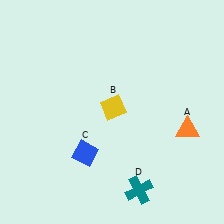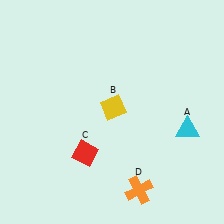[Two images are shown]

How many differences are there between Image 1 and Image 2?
There are 3 differences between the two images.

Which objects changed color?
A changed from orange to cyan. C changed from blue to red. D changed from teal to orange.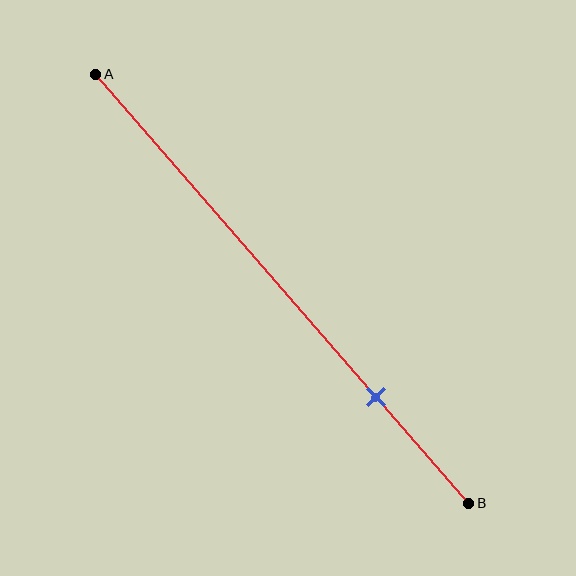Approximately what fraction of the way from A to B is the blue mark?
The blue mark is approximately 75% of the way from A to B.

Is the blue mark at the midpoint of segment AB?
No, the mark is at about 75% from A, not at the 50% midpoint.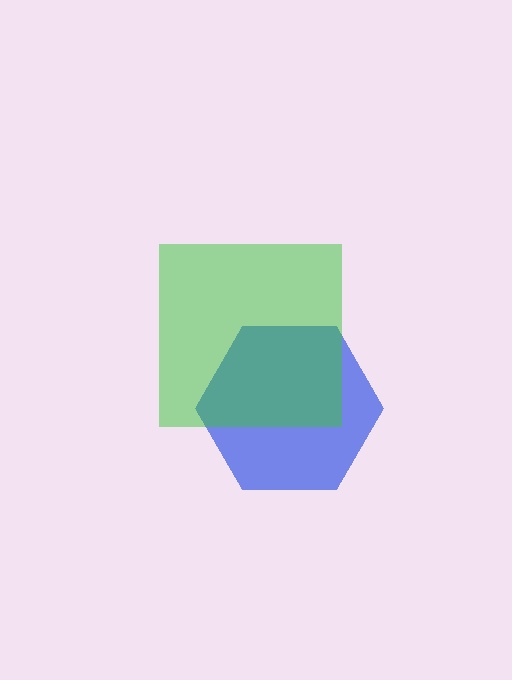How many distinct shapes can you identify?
There are 2 distinct shapes: a blue hexagon, a green square.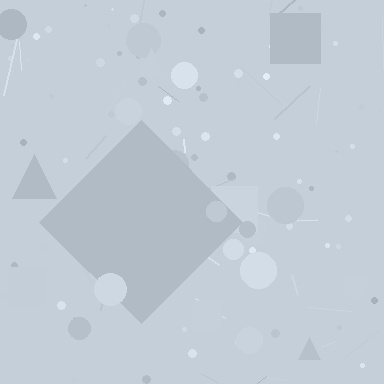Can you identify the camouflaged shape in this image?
The camouflaged shape is a diamond.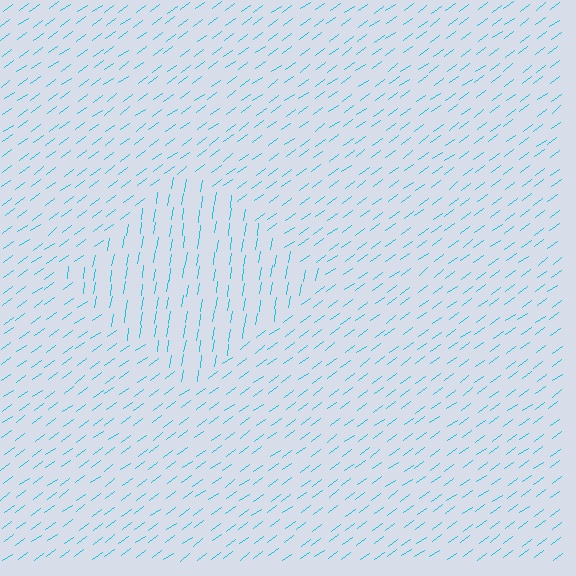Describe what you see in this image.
The image is filled with small cyan line segments. A diamond region in the image has lines oriented differently from the surrounding lines, creating a visible texture boundary.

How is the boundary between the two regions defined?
The boundary is defined purely by a change in line orientation (approximately 45 degrees difference). All lines are the same color and thickness.